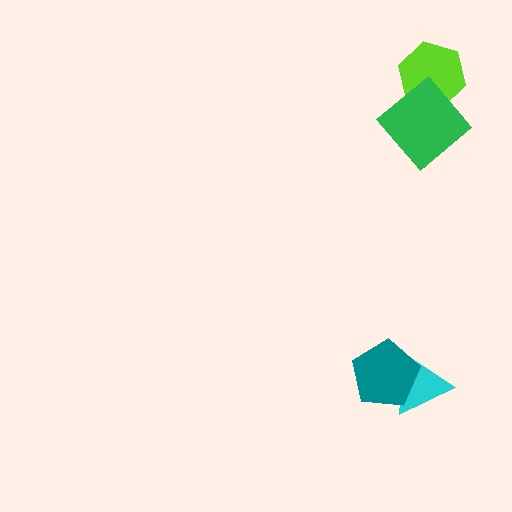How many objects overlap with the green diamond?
1 object overlaps with the green diamond.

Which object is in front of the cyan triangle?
The teal pentagon is in front of the cyan triangle.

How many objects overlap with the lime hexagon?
1 object overlaps with the lime hexagon.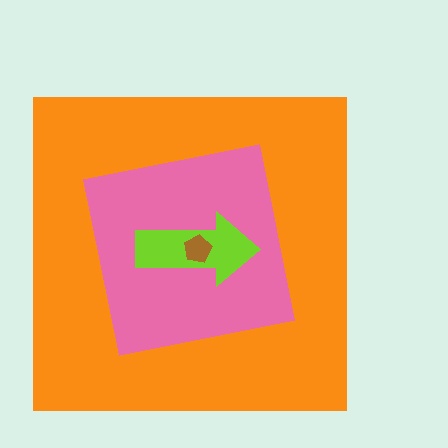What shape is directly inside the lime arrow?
The brown pentagon.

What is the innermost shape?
The brown pentagon.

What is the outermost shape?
The orange square.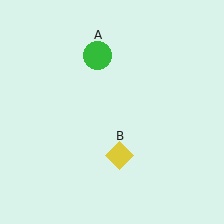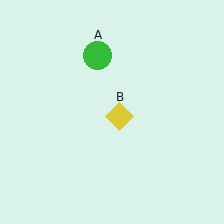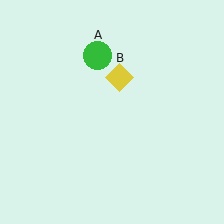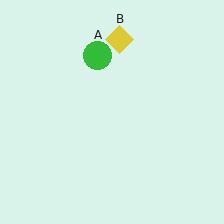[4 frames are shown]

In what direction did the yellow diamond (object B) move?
The yellow diamond (object B) moved up.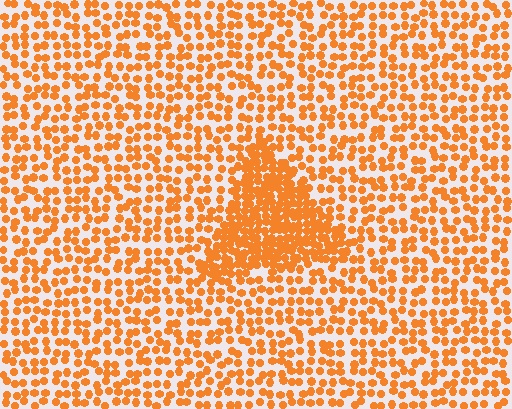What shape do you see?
I see a triangle.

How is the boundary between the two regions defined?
The boundary is defined by a change in element density (approximately 2.2x ratio). All elements are the same color, size, and shape.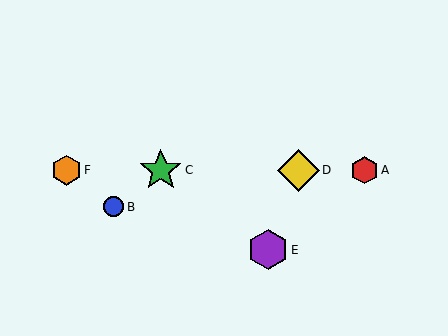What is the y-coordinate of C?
Object C is at y≈170.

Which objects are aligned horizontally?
Objects A, C, D, F are aligned horizontally.